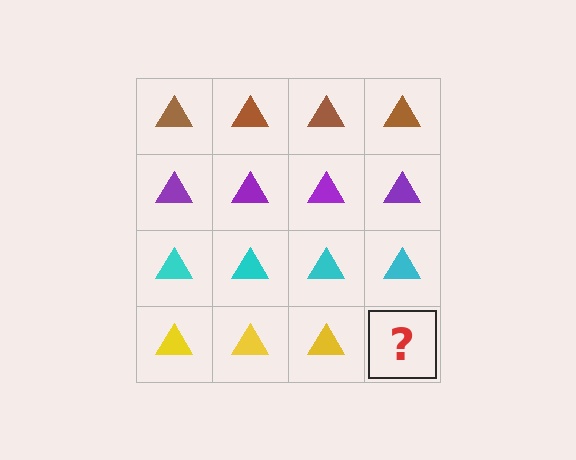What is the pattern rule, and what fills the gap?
The rule is that each row has a consistent color. The gap should be filled with a yellow triangle.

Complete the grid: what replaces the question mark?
The question mark should be replaced with a yellow triangle.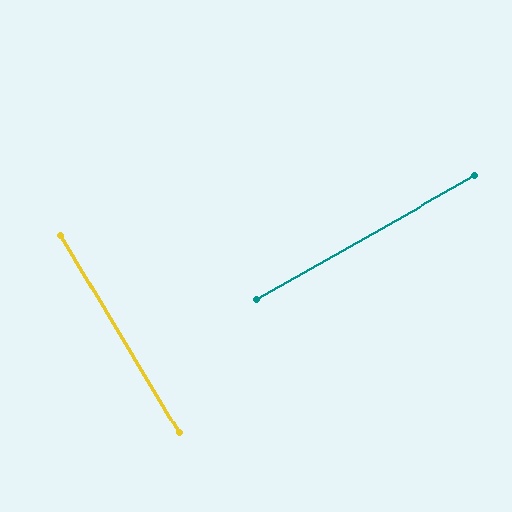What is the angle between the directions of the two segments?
Approximately 89 degrees.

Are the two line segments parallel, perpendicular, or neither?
Perpendicular — they meet at approximately 89°.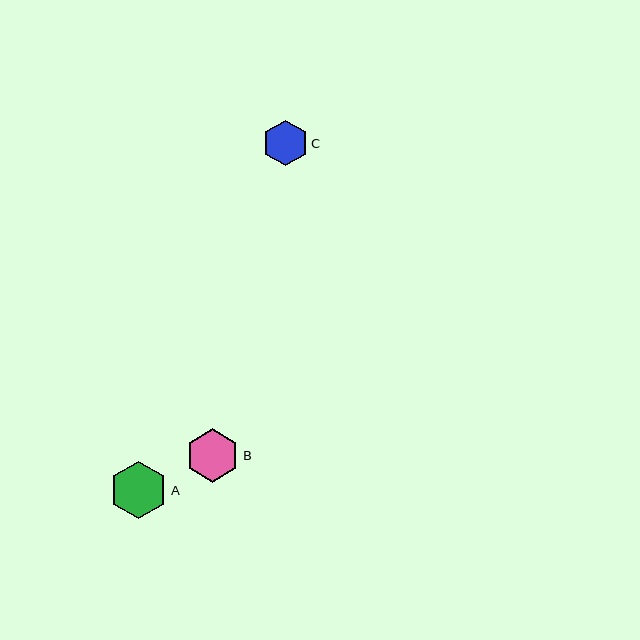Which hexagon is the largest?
Hexagon A is the largest with a size of approximately 58 pixels.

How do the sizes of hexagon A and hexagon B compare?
Hexagon A and hexagon B are approximately the same size.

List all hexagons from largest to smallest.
From largest to smallest: A, B, C.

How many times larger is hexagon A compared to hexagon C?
Hexagon A is approximately 1.3 times the size of hexagon C.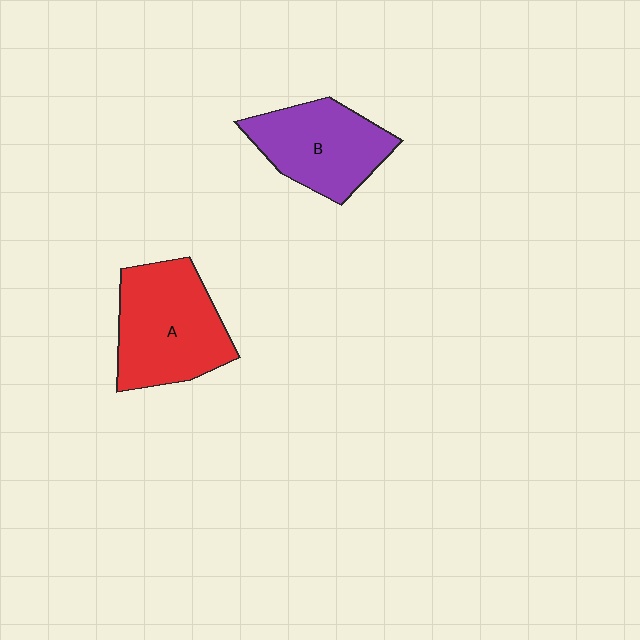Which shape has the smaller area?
Shape B (purple).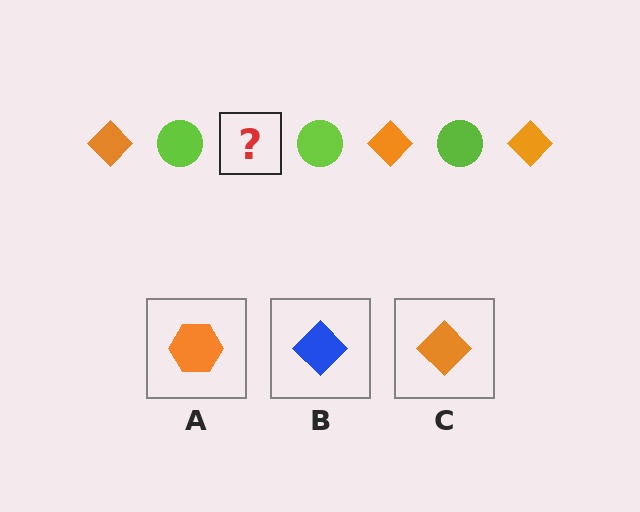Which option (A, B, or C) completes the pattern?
C.